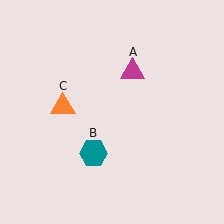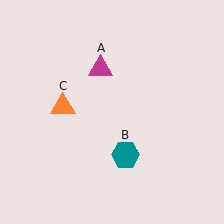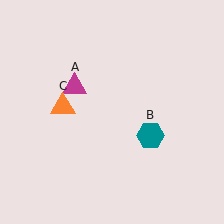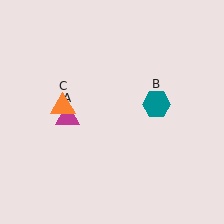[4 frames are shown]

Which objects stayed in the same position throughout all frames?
Orange triangle (object C) remained stationary.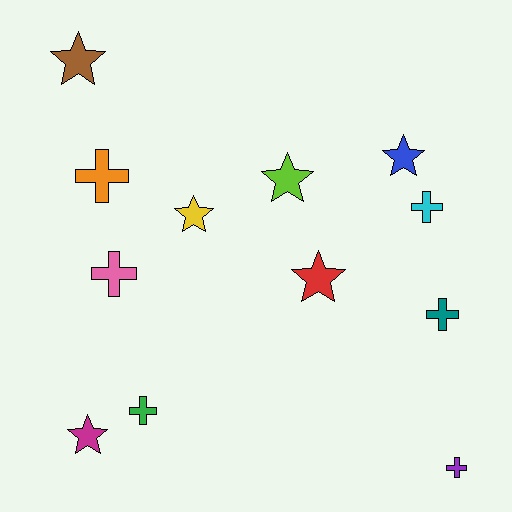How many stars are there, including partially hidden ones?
There are 6 stars.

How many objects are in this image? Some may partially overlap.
There are 12 objects.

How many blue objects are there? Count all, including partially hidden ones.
There is 1 blue object.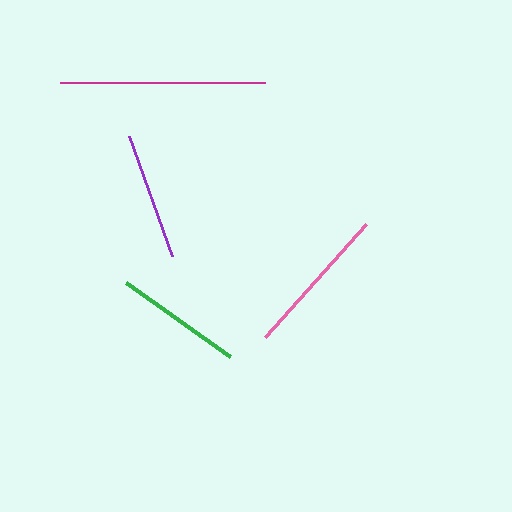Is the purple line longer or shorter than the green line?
The green line is longer than the purple line.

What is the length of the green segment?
The green segment is approximately 128 pixels long.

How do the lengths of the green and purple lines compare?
The green and purple lines are approximately the same length.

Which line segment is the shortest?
The purple line is the shortest at approximately 128 pixels.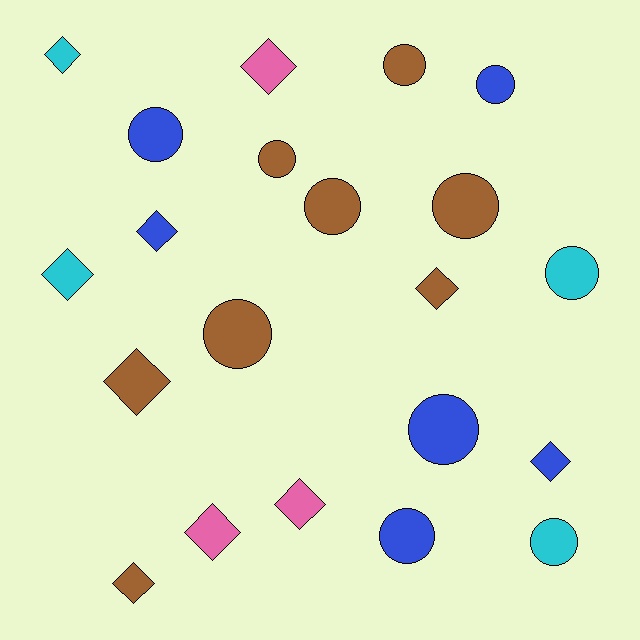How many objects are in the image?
There are 21 objects.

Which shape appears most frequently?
Circle, with 11 objects.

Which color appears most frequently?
Brown, with 8 objects.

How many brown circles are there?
There are 5 brown circles.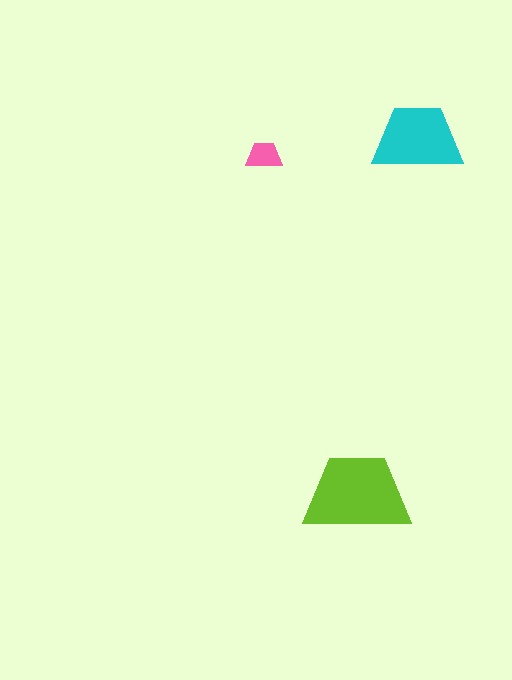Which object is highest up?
The cyan trapezoid is topmost.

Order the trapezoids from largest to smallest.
the lime one, the cyan one, the pink one.